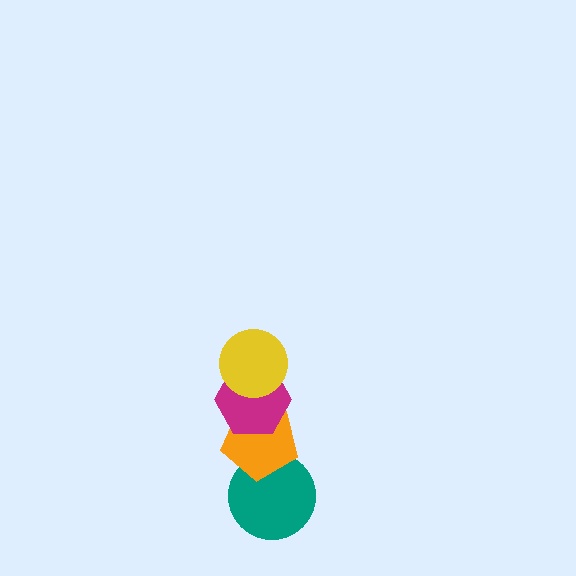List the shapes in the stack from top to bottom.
From top to bottom: the yellow circle, the magenta hexagon, the orange pentagon, the teal circle.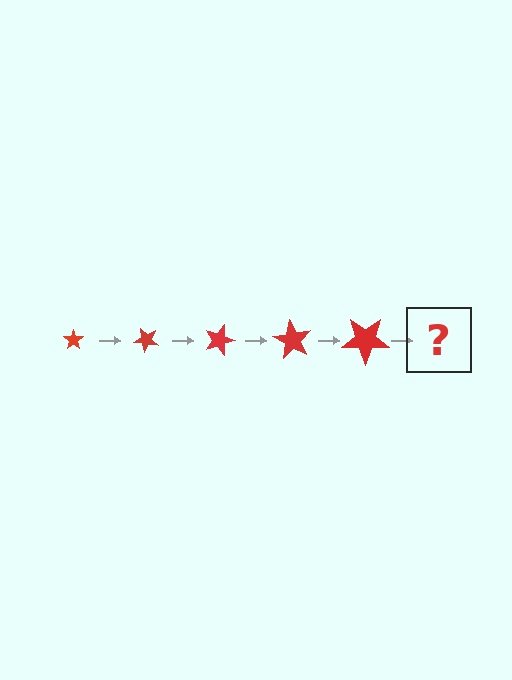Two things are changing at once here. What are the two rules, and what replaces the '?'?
The two rules are that the star grows larger each step and it rotates 45 degrees each step. The '?' should be a star, larger than the previous one and rotated 225 degrees from the start.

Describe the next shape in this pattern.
It should be a star, larger than the previous one and rotated 225 degrees from the start.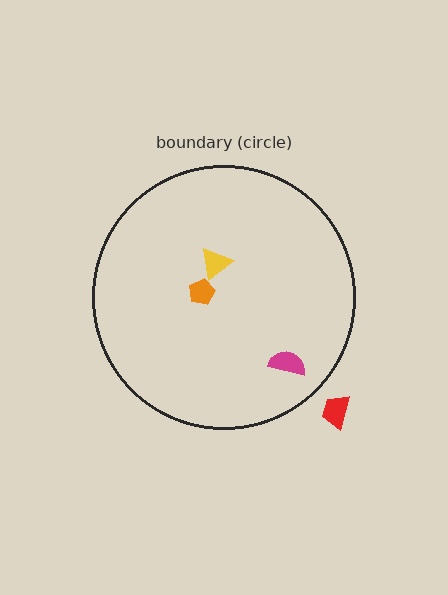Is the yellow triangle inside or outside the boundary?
Inside.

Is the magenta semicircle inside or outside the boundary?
Inside.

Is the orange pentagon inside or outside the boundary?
Inside.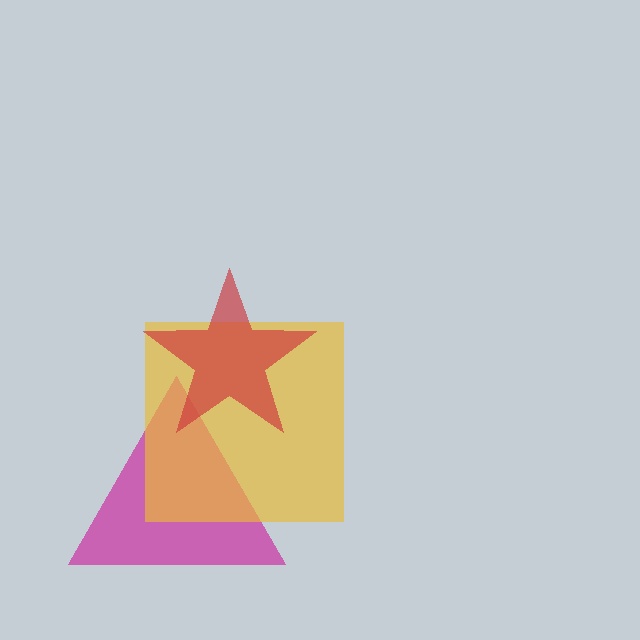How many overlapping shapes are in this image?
There are 3 overlapping shapes in the image.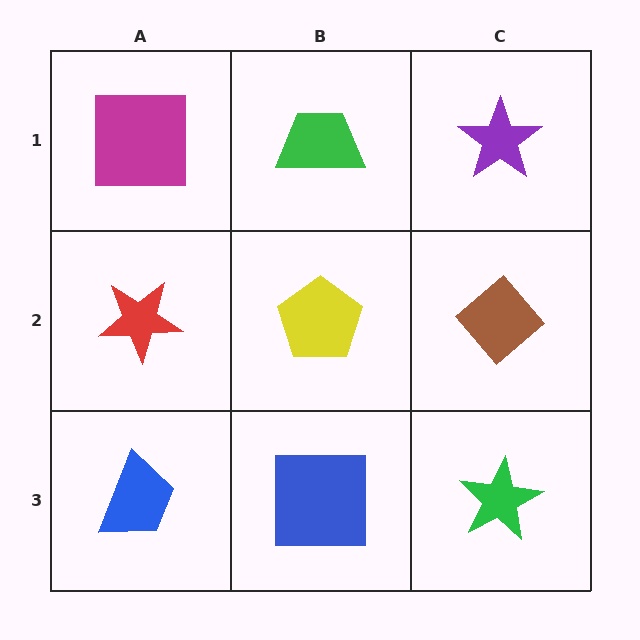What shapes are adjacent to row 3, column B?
A yellow pentagon (row 2, column B), a blue trapezoid (row 3, column A), a green star (row 3, column C).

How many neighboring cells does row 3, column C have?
2.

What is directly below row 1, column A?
A red star.